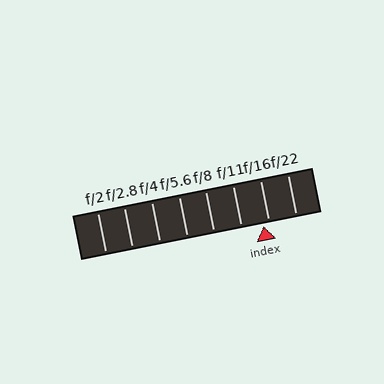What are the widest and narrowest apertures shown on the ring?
The widest aperture shown is f/2 and the narrowest is f/22.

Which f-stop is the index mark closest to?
The index mark is closest to f/16.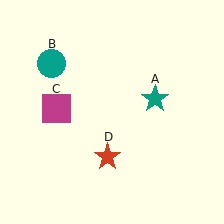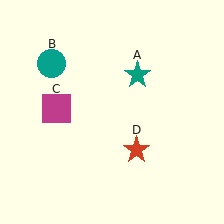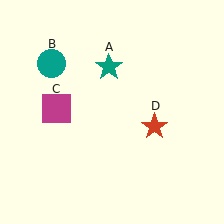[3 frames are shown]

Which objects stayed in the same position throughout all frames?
Teal circle (object B) and magenta square (object C) remained stationary.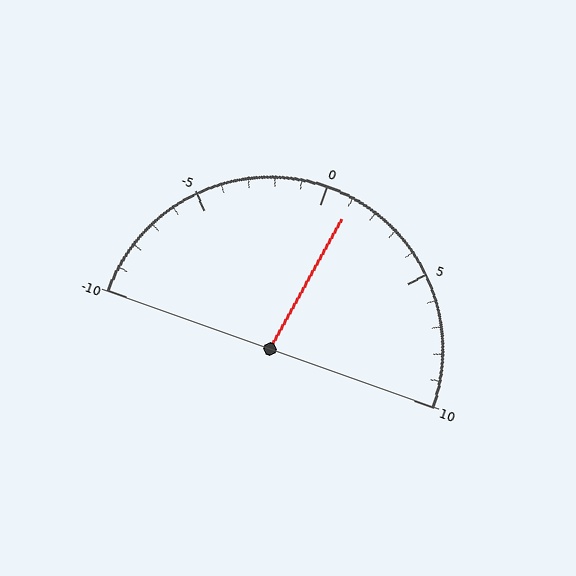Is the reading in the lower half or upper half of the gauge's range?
The reading is in the upper half of the range (-10 to 10).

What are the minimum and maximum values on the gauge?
The gauge ranges from -10 to 10.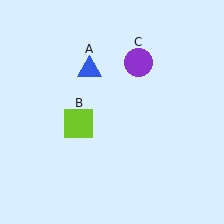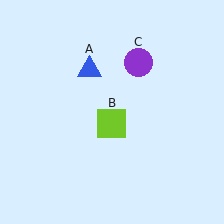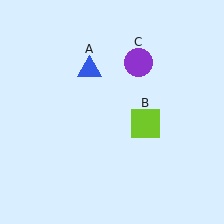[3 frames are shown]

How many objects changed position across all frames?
1 object changed position: lime square (object B).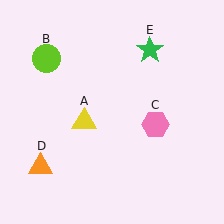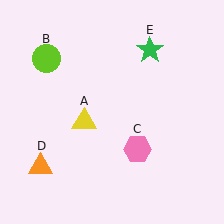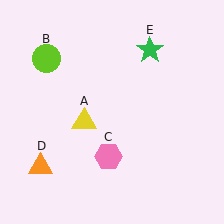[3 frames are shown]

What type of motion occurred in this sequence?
The pink hexagon (object C) rotated clockwise around the center of the scene.